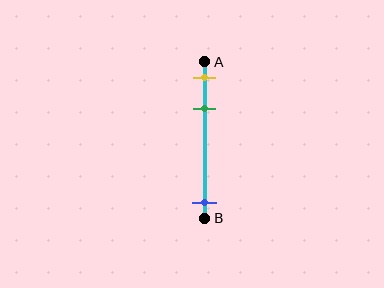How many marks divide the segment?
There are 3 marks dividing the segment.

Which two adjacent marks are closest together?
The yellow and green marks are the closest adjacent pair.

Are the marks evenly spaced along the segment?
No, the marks are not evenly spaced.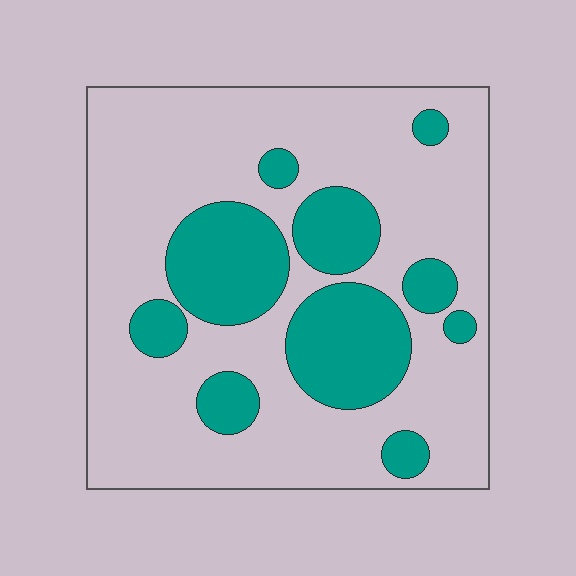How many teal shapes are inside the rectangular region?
10.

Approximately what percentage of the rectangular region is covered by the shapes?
Approximately 25%.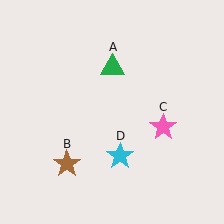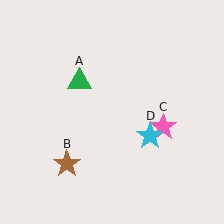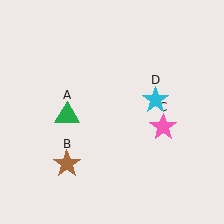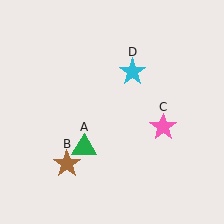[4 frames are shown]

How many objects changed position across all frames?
2 objects changed position: green triangle (object A), cyan star (object D).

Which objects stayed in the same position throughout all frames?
Brown star (object B) and pink star (object C) remained stationary.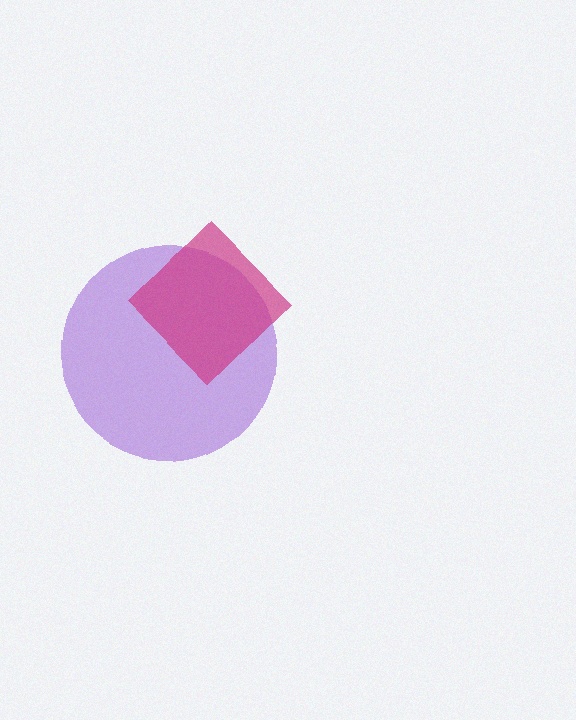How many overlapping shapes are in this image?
There are 2 overlapping shapes in the image.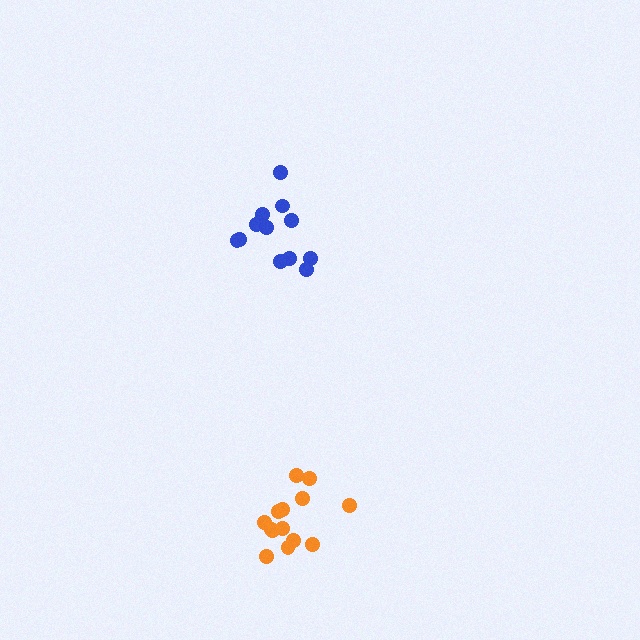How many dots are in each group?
Group 1: 12 dots, Group 2: 14 dots (26 total).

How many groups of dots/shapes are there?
There are 2 groups.